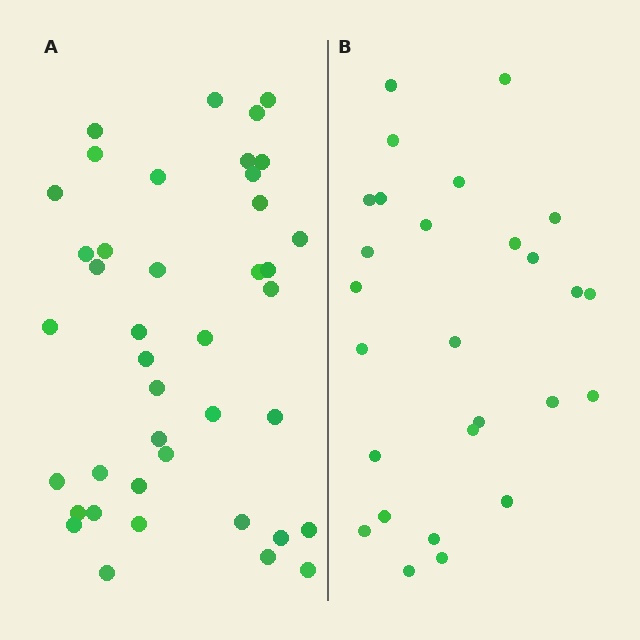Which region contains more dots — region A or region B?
Region A (the left region) has more dots.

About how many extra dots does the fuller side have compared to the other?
Region A has approximately 15 more dots than region B.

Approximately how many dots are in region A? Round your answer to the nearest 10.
About 40 dots. (The exact count is 41, which rounds to 40.)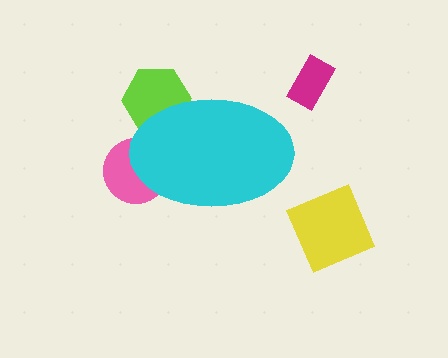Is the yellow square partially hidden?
No, the yellow square is fully visible.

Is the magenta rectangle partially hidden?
No, the magenta rectangle is fully visible.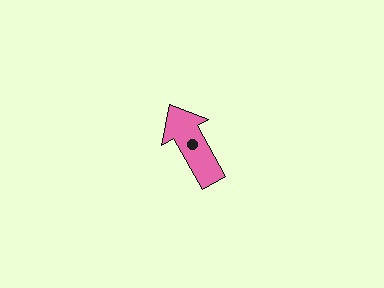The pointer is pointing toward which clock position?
Roughly 11 o'clock.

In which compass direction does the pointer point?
Northwest.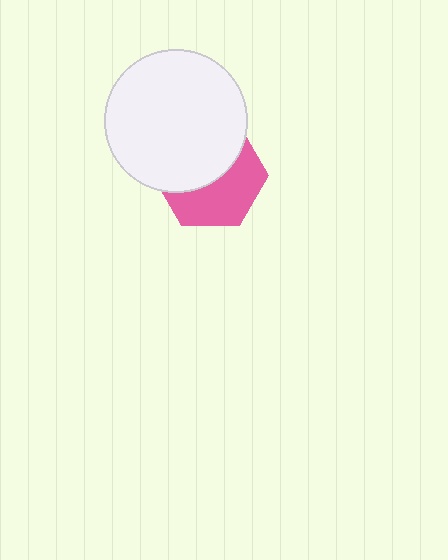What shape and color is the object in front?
The object in front is a white circle.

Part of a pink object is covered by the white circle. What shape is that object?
It is a hexagon.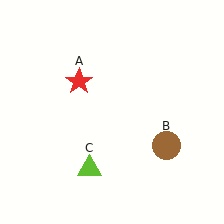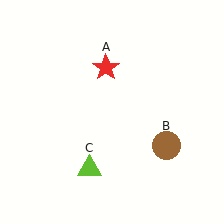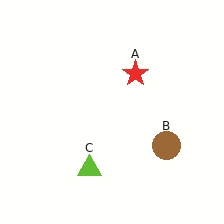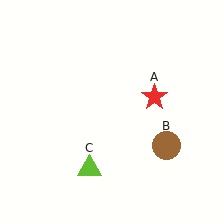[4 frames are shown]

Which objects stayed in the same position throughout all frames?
Brown circle (object B) and lime triangle (object C) remained stationary.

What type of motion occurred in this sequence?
The red star (object A) rotated clockwise around the center of the scene.